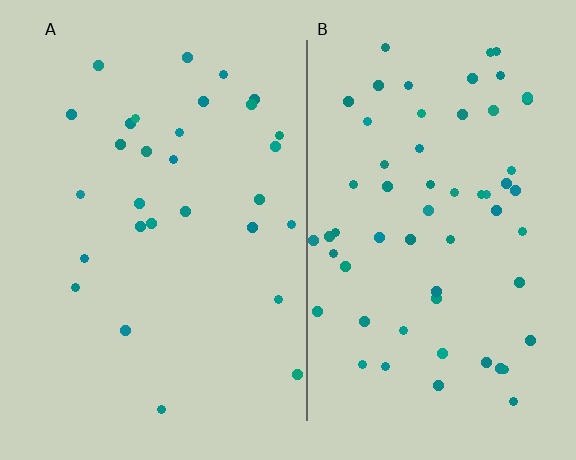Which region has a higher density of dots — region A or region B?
B (the right).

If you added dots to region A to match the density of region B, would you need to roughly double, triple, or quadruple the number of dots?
Approximately double.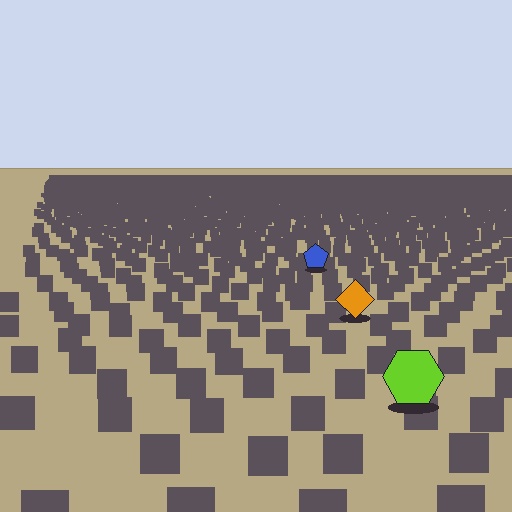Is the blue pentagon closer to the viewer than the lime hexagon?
No. The lime hexagon is closer — you can tell from the texture gradient: the ground texture is coarser near it.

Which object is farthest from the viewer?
The blue pentagon is farthest from the viewer. It appears smaller and the ground texture around it is denser.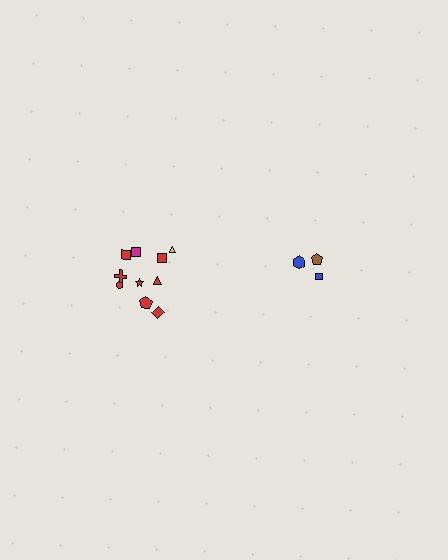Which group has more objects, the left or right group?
The left group.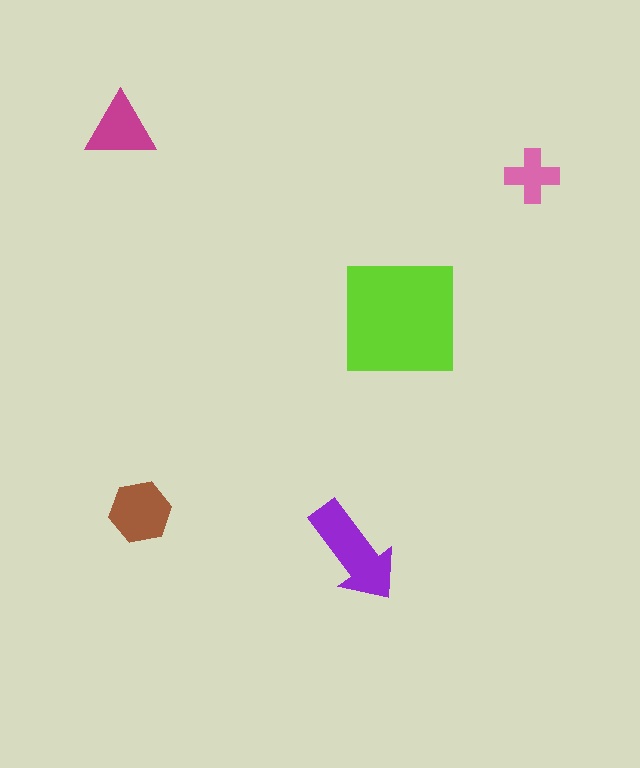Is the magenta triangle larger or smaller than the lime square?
Smaller.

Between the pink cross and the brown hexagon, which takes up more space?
The brown hexagon.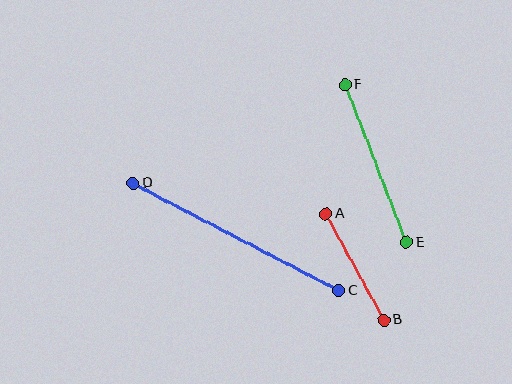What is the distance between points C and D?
The distance is approximately 232 pixels.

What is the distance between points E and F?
The distance is approximately 169 pixels.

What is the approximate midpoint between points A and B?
The midpoint is at approximately (355, 267) pixels.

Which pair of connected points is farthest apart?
Points C and D are farthest apart.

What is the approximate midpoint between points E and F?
The midpoint is at approximately (376, 163) pixels.